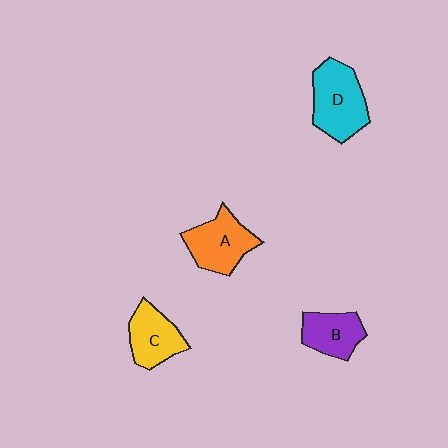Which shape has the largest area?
Shape D (cyan).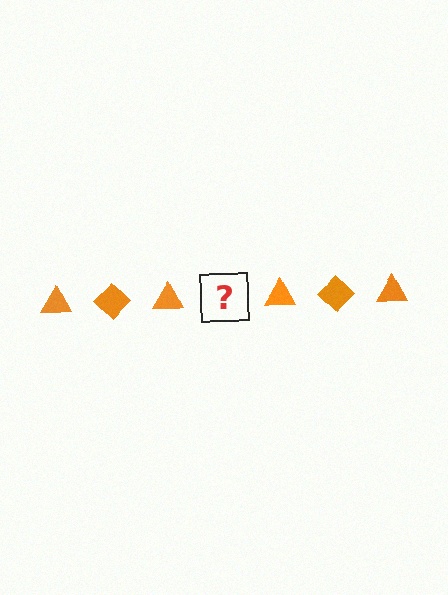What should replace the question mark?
The question mark should be replaced with an orange diamond.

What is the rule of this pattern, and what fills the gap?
The rule is that the pattern cycles through triangle, diamond shapes in orange. The gap should be filled with an orange diamond.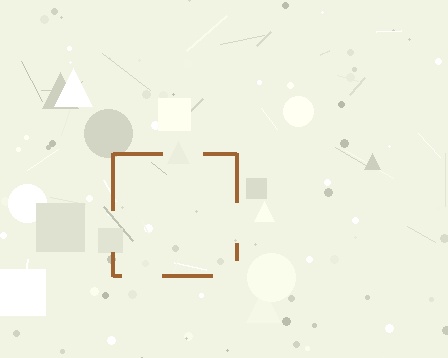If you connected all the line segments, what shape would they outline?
They would outline a square.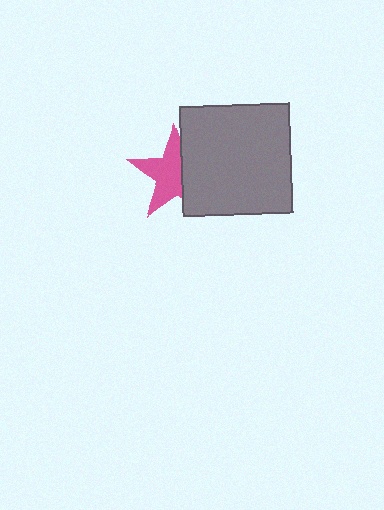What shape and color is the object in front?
The object in front is a gray square.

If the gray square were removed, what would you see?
You would see the complete pink star.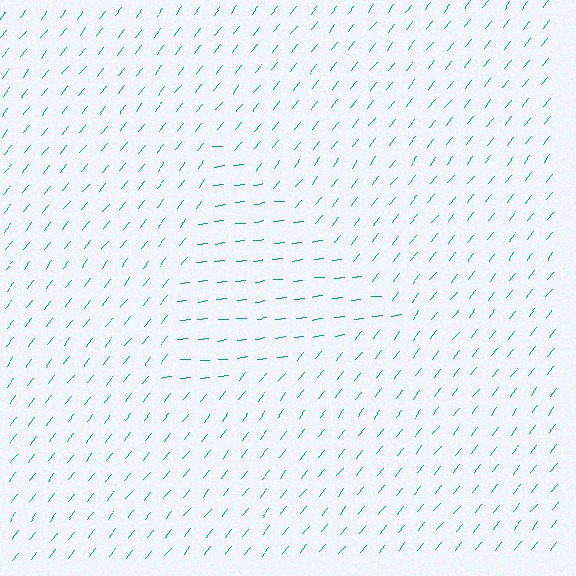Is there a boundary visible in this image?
Yes, there is a texture boundary formed by a change in line orientation.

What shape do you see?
I see a triangle.